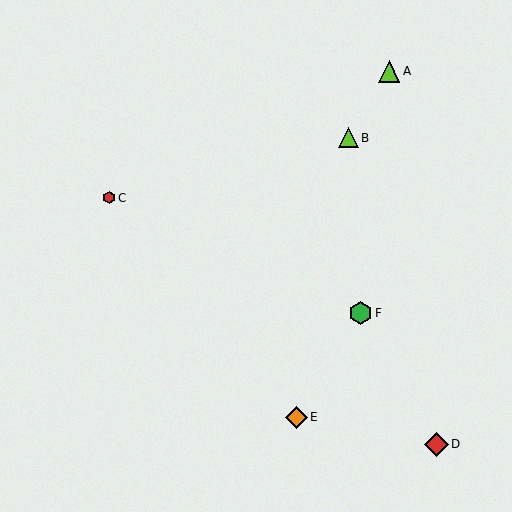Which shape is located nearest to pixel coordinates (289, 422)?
The orange diamond (labeled E) at (296, 417) is nearest to that location.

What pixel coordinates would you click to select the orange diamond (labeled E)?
Click at (296, 417) to select the orange diamond E.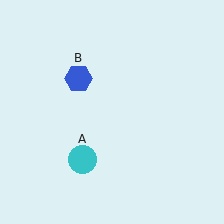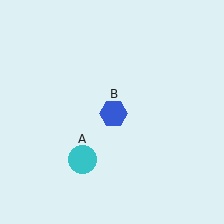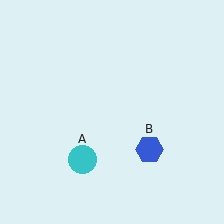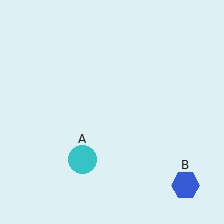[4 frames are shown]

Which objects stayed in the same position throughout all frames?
Cyan circle (object A) remained stationary.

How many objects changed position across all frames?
1 object changed position: blue hexagon (object B).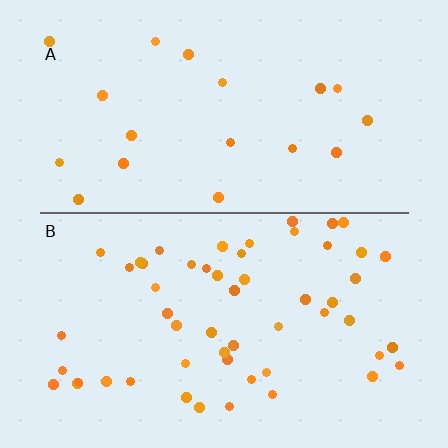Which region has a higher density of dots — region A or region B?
B (the bottom).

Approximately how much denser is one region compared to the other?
Approximately 2.8× — region B over region A.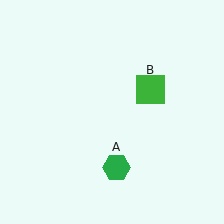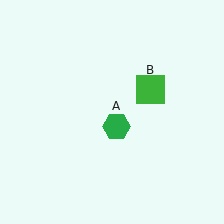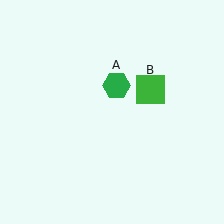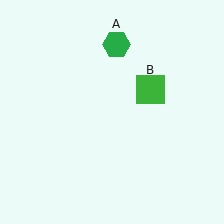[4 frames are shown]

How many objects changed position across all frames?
1 object changed position: green hexagon (object A).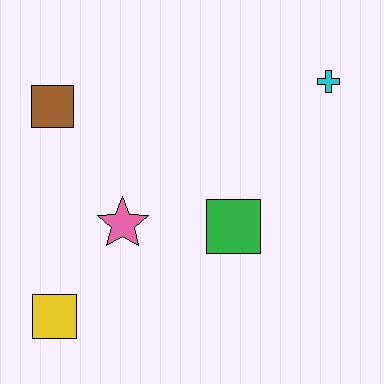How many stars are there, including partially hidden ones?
There is 1 star.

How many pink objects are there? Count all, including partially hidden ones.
There is 1 pink object.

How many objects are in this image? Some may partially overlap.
There are 5 objects.